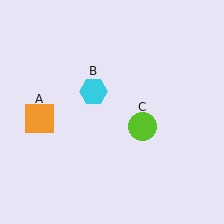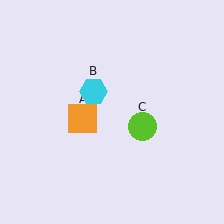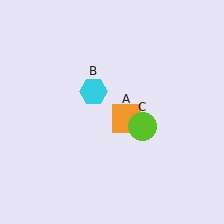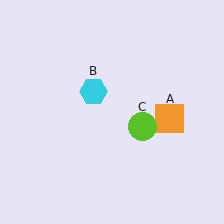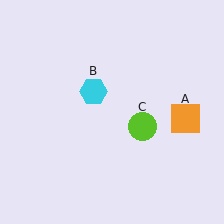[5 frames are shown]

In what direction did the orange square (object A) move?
The orange square (object A) moved right.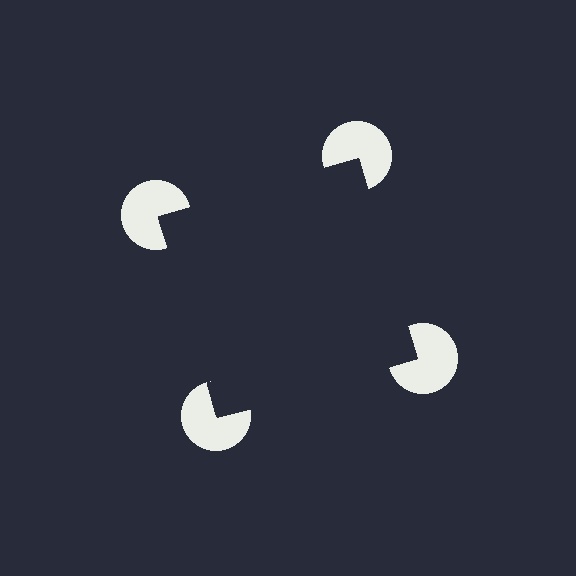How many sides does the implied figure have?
4 sides.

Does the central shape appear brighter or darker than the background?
It typically appears slightly darker than the background, even though no actual brightness change is drawn.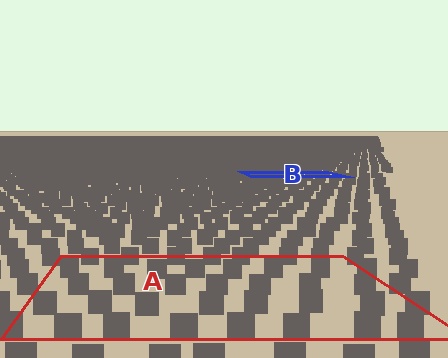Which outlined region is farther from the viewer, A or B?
Region B is farther from the viewer — the texture elements inside it appear smaller and more densely packed.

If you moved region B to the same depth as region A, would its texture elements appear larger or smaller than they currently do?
They would appear larger. At a closer depth, the same texture elements are projected at a bigger on-screen size.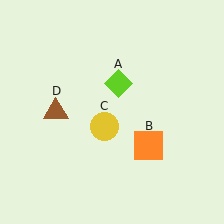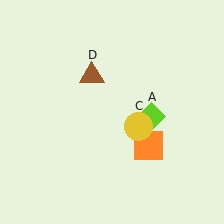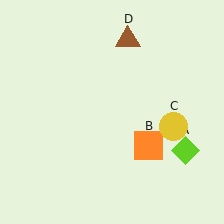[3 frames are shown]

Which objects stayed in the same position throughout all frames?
Orange square (object B) remained stationary.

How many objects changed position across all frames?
3 objects changed position: lime diamond (object A), yellow circle (object C), brown triangle (object D).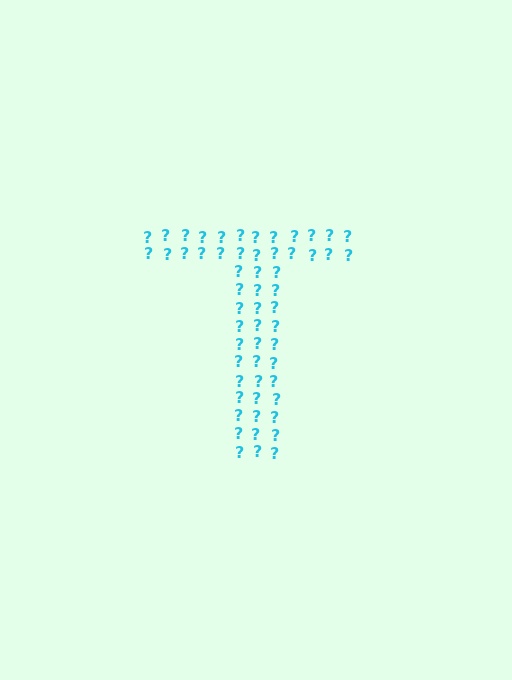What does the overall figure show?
The overall figure shows the letter T.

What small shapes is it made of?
It is made of small question marks.